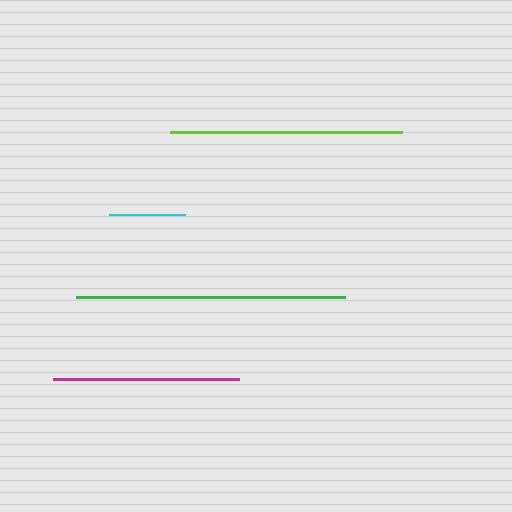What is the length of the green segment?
The green segment is approximately 270 pixels long.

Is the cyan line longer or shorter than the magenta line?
The magenta line is longer than the cyan line.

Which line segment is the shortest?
The cyan line is the shortest at approximately 76 pixels.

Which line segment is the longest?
The green line is the longest at approximately 270 pixels.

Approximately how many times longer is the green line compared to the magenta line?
The green line is approximately 1.4 times the length of the magenta line.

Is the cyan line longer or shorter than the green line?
The green line is longer than the cyan line.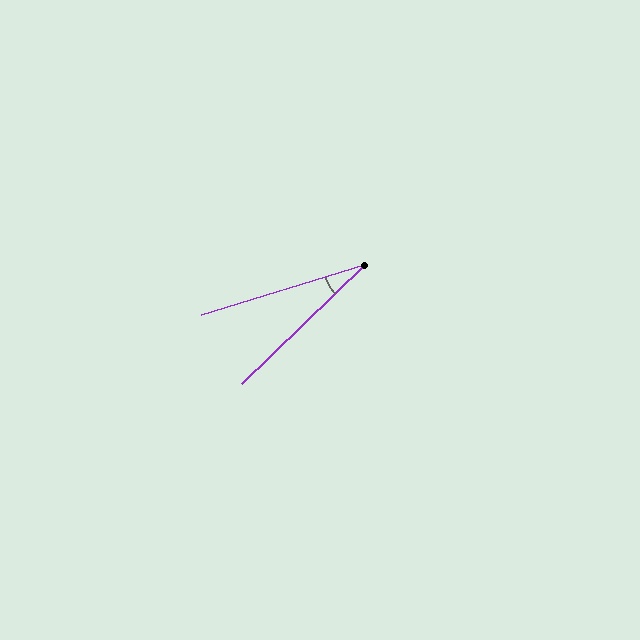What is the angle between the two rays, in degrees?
Approximately 27 degrees.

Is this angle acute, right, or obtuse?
It is acute.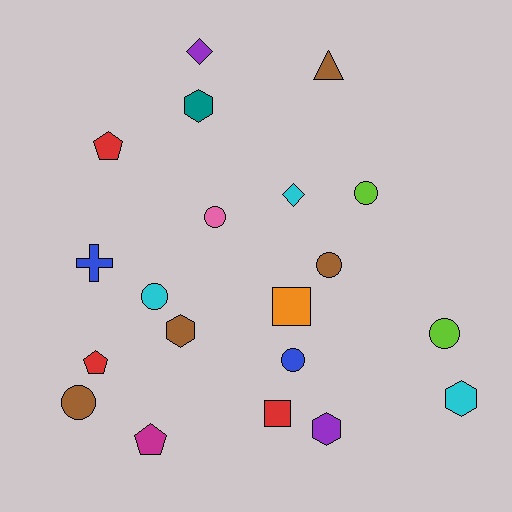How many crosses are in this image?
There is 1 cross.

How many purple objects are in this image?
There are 2 purple objects.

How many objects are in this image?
There are 20 objects.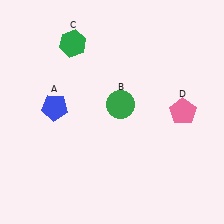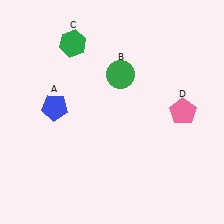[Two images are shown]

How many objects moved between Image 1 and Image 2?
1 object moved between the two images.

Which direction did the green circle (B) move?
The green circle (B) moved up.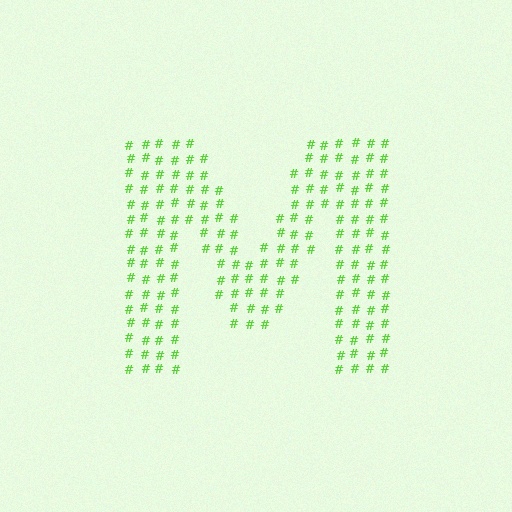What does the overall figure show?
The overall figure shows the letter M.